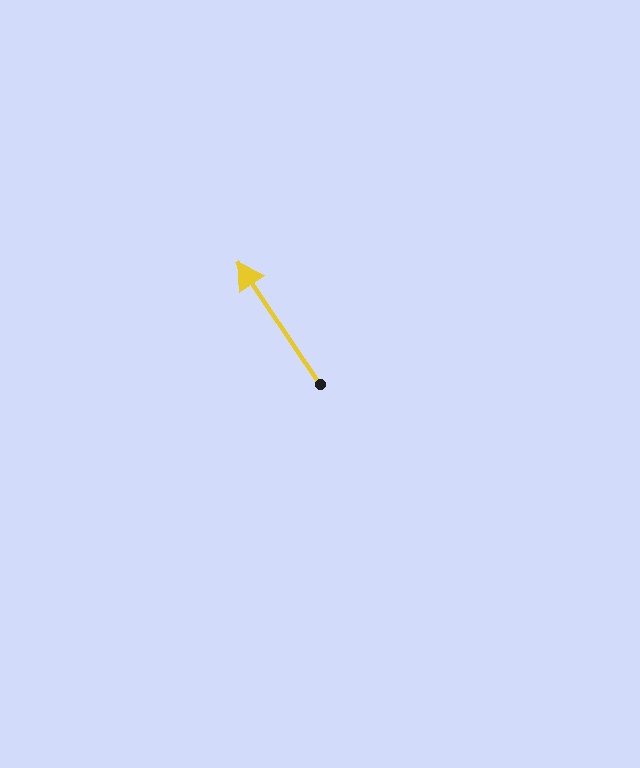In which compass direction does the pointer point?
Northwest.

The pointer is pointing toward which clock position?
Roughly 11 o'clock.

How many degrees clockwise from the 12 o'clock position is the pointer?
Approximately 326 degrees.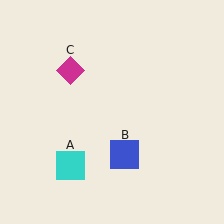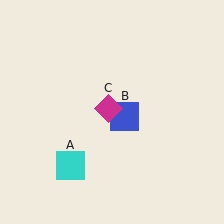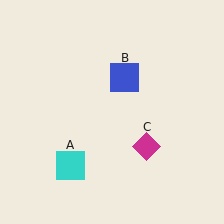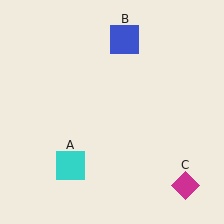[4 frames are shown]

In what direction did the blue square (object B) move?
The blue square (object B) moved up.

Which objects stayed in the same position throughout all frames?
Cyan square (object A) remained stationary.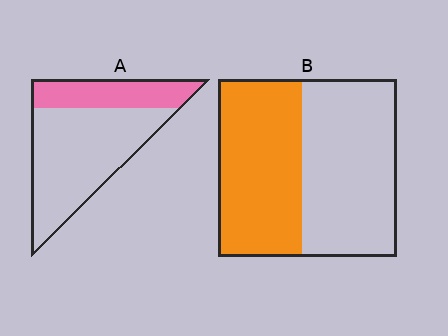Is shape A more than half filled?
No.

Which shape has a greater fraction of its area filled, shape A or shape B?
Shape B.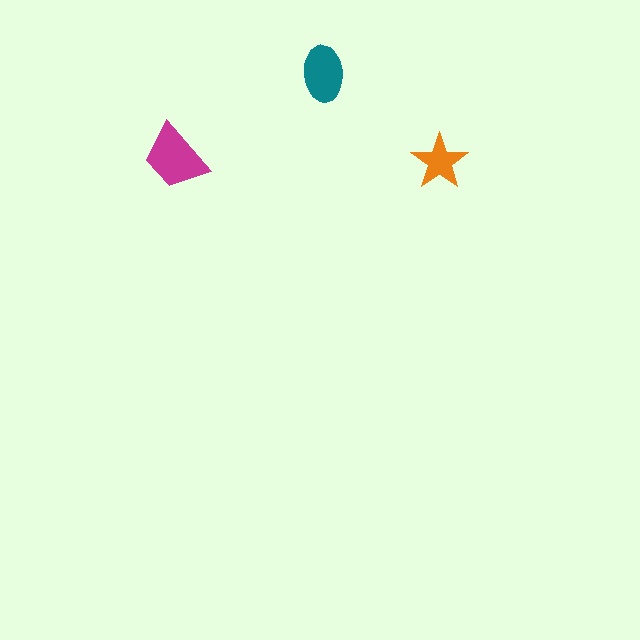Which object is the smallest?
The orange star.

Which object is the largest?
The magenta trapezoid.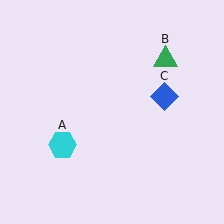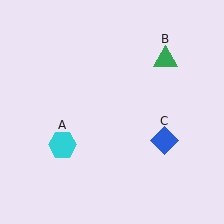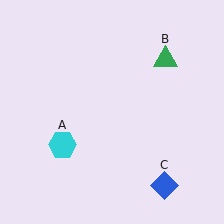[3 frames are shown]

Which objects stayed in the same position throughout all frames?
Cyan hexagon (object A) and green triangle (object B) remained stationary.